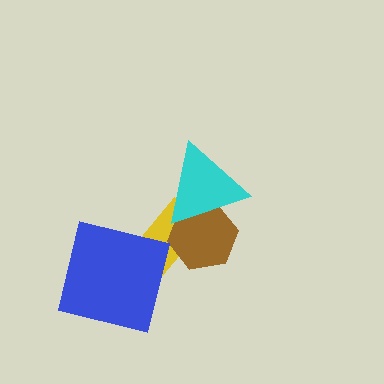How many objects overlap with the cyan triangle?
2 objects overlap with the cyan triangle.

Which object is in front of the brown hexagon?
The cyan triangle is in front of the brown hexagon.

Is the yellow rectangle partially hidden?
Yes, it is partially covered by another shape.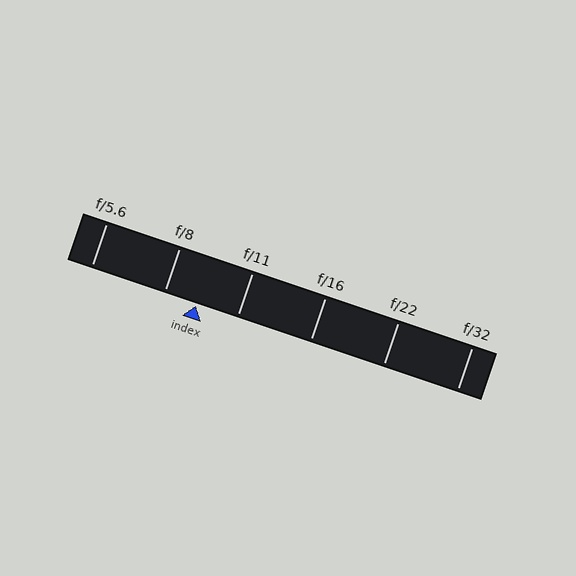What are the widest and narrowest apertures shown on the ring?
The widest aperture shown is f/5.6 and the narrowest is f/32.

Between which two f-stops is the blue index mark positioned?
The index mark is between f/8 and f/11.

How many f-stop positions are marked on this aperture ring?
There are 6 f-stop positions marked.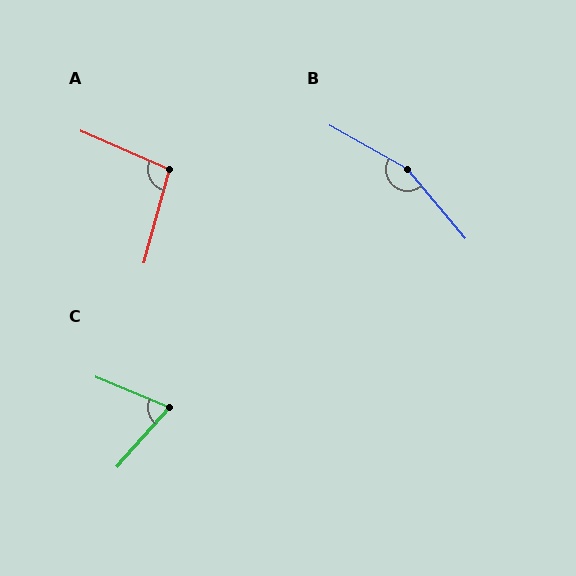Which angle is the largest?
B, at approximately 159 degrees.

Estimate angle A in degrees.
Approximately 98 degrees.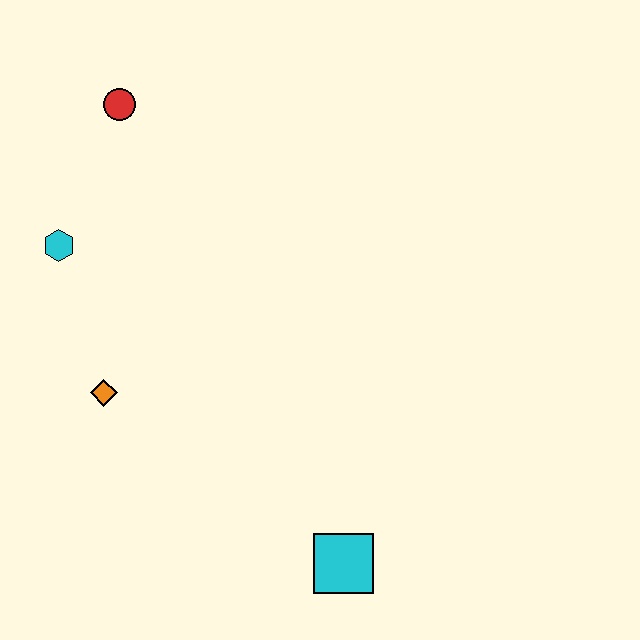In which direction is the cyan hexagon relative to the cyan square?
The cyan hexagon is above the cyan square.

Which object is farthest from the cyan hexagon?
The cyan square is farthest from the cyan hexagon.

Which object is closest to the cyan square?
The orange diamond is closest to the cyan square.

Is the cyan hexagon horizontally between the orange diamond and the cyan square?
No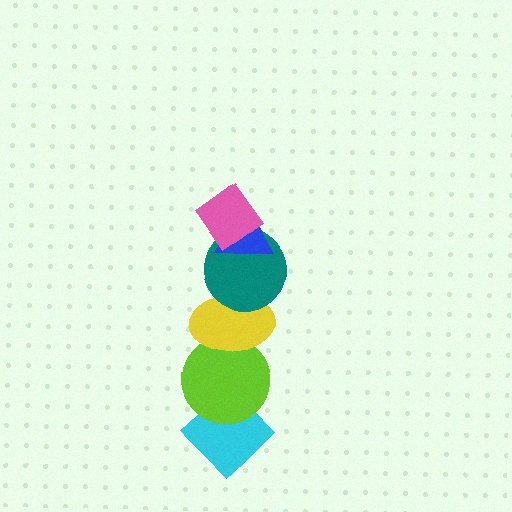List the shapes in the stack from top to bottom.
From top to bottom: the pink diamond, the blue triangle, the teal circle, the yellow ellipse, the lime circle, the cyan diamond.